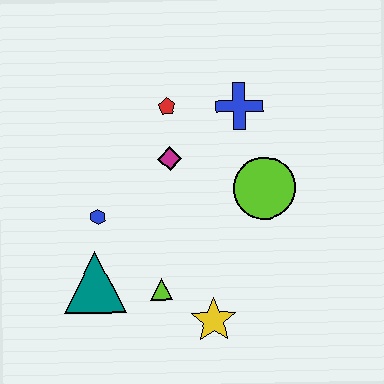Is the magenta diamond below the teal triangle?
No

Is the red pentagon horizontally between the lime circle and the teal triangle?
Yes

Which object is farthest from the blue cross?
The teal triangle is farthest from the blue cross.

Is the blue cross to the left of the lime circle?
Yes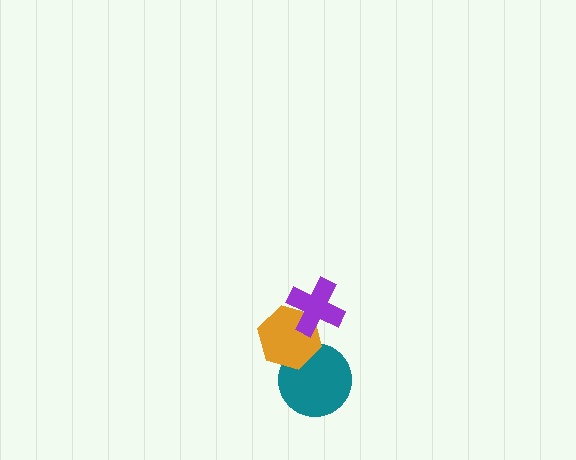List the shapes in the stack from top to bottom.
From top to bottom: the purple cross, the orange hexagon, the teal circle.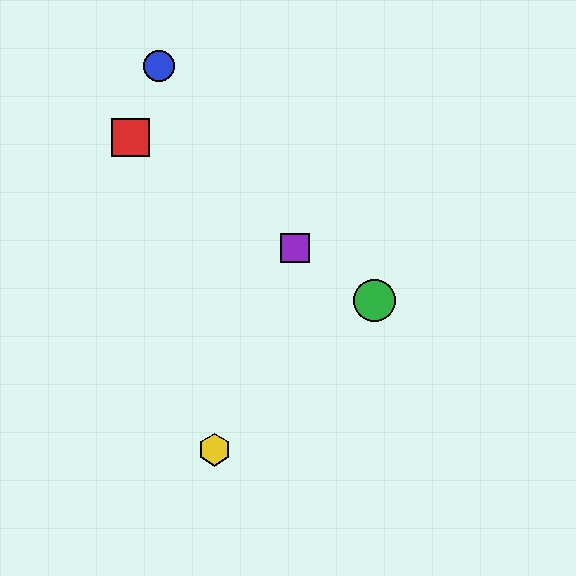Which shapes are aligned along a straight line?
The red square, the green circle, the purple square are aligned along a straight line.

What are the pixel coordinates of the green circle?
The green circle is at (375, 301).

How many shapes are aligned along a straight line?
3 shapes (the red square, the green circle, the purple square) are aligned along a straight line.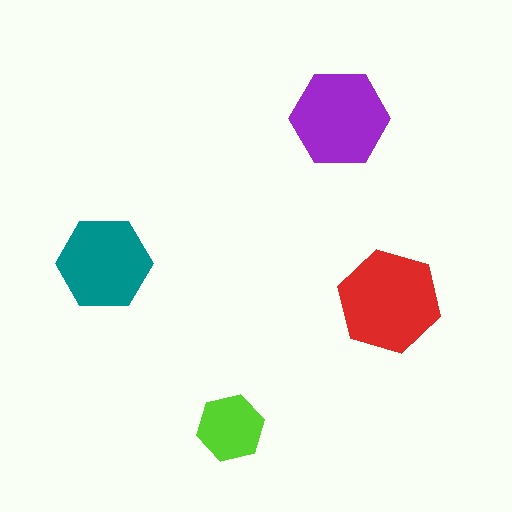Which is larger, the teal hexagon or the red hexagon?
The red one.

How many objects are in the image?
There are 4 objects in the image.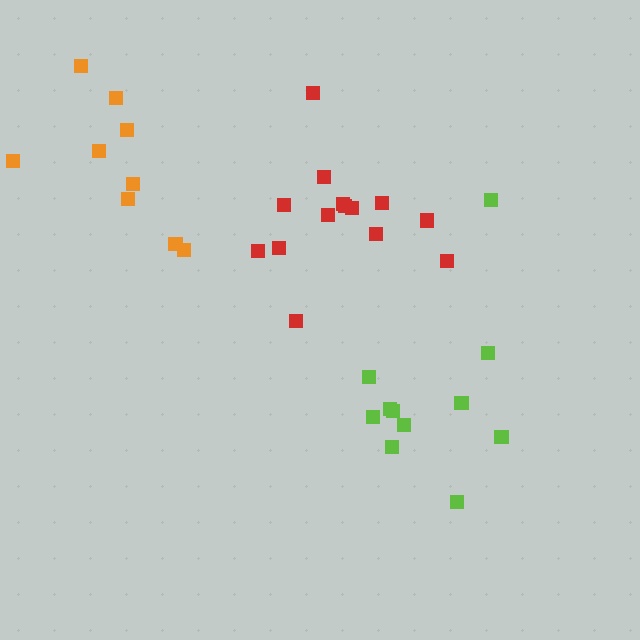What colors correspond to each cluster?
The clusters are colored: red, orange, lime.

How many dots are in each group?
Group 1: 14 dots, Group 2: 9 dots, Group 3: 11 dots (34 total).